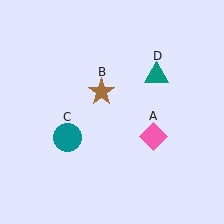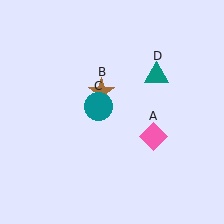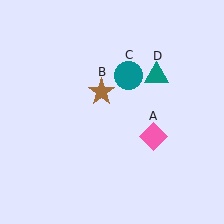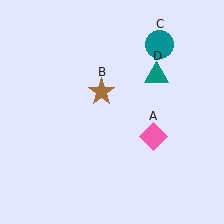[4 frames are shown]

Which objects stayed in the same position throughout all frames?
Pink diamond (object A) and brown star (object B) and teal triangle (object D) remained stationary.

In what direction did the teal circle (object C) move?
The teal circle (object C) moved up and to the right.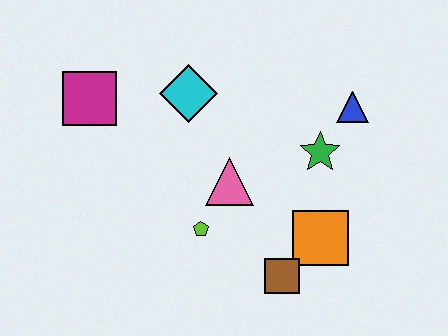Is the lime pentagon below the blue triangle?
Yes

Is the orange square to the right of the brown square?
Yes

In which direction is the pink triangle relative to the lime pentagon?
The pink triangle is above the lime pentagon.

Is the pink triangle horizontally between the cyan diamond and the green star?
Yes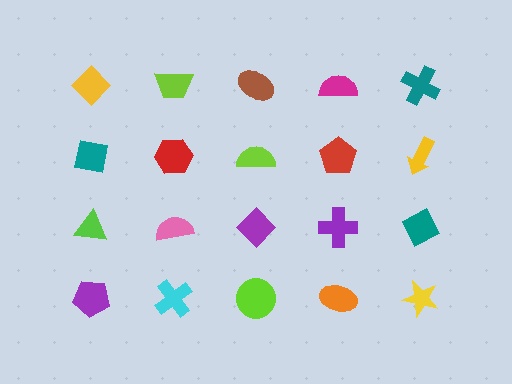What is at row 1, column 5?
A teal cross.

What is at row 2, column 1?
A teal square.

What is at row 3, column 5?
A teal diamond.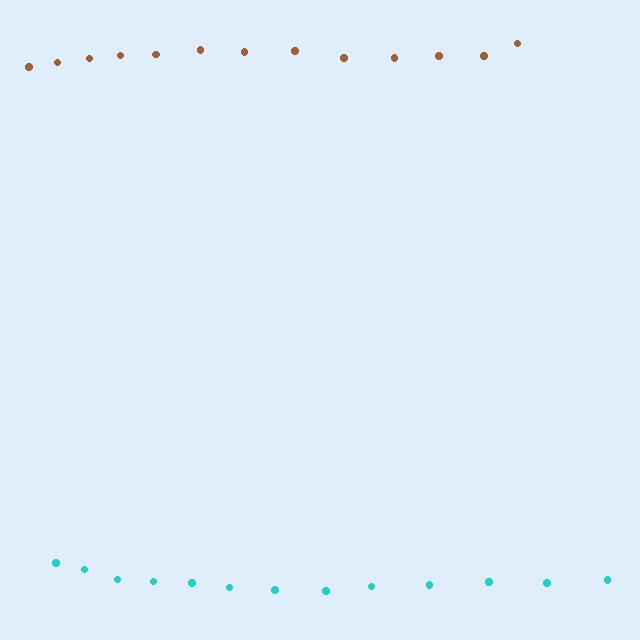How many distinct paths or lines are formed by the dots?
There are 2 distinct paths.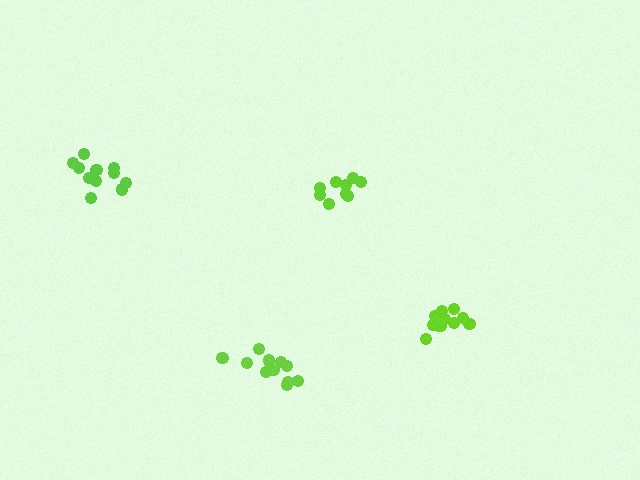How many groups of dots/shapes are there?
There are 4 groups.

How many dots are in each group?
Group 1: 11 dots, Group 2: 11 dots, Group 3: 13 dots, Group 4: 9 dots (44 total).